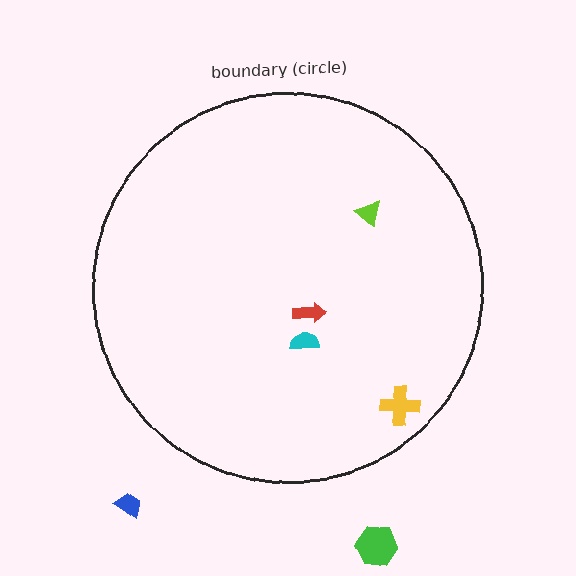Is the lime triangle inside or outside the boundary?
Inside.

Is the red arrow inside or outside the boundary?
Inside.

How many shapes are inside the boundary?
4 inside, 2 outside.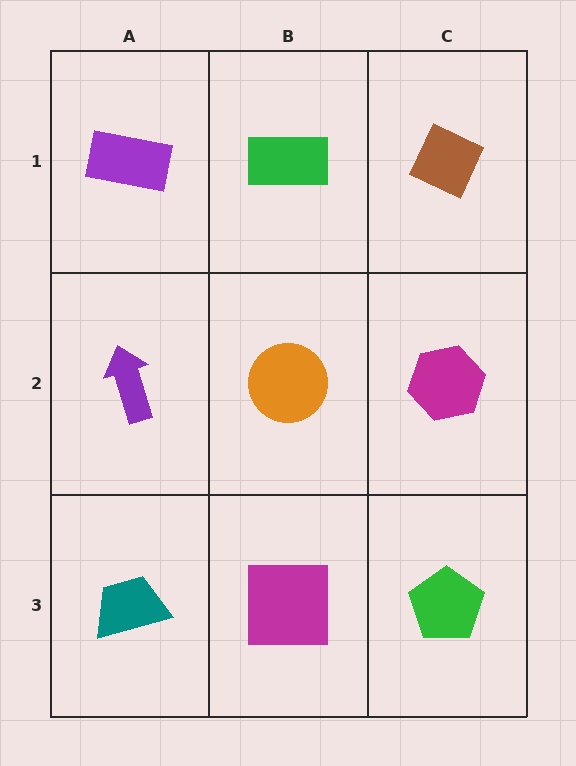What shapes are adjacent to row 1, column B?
An orange circle (row 2, column B), a purple rectangle (row 1, column A), a brown diamond (row 1, column C).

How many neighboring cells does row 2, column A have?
3.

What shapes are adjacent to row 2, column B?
A green rectangle (row 1, column B), a magenta square (row 3, column B), a purple arrow (row 2, column A), a magenta hexagon (row 2, column C).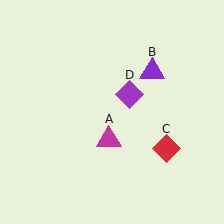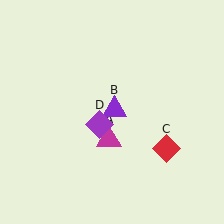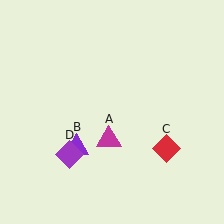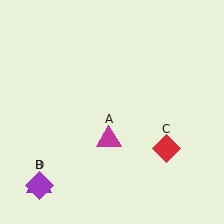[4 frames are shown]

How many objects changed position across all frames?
2 objects changed position: purple triangle (object B), purple diamond (object D).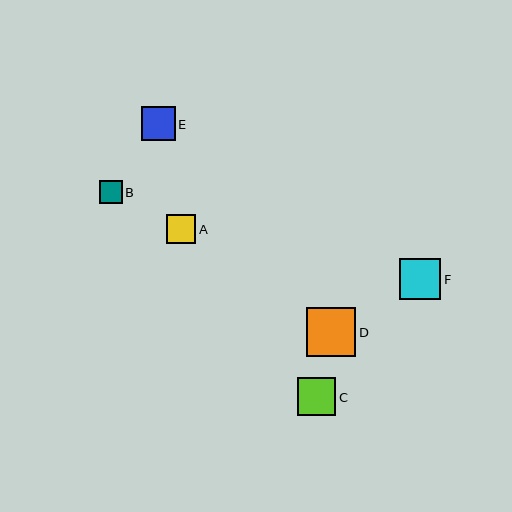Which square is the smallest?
Square B is the smallest with a size of approximately 23 pixels.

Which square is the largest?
Square D is the largest with a size of approximately 49 pixels.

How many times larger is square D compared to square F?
Square D is approximately 1.2 times the size of square F.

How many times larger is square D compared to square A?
Square D is approximately 1.7 times the size of square A.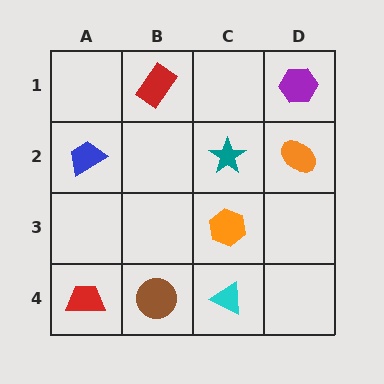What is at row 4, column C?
A cyan triangle.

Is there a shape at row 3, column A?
No, that cell is empty.